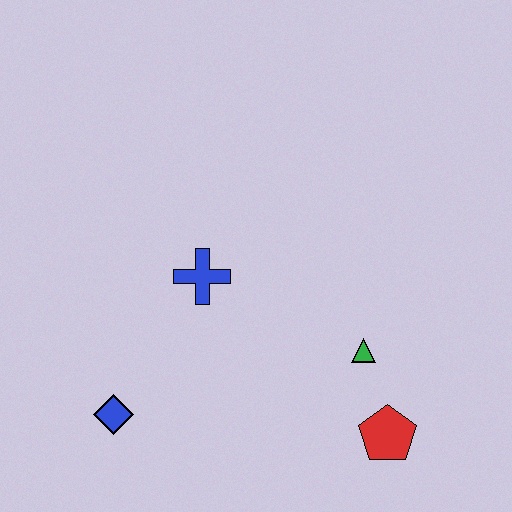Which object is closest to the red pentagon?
The green triangle is closest to the red pentagon.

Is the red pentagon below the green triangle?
Yes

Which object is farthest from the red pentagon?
The blue diamond is farthest from the red pentagon.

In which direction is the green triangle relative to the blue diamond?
The green triangle is to the right of the blue diamond.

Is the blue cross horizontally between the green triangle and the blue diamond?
Yes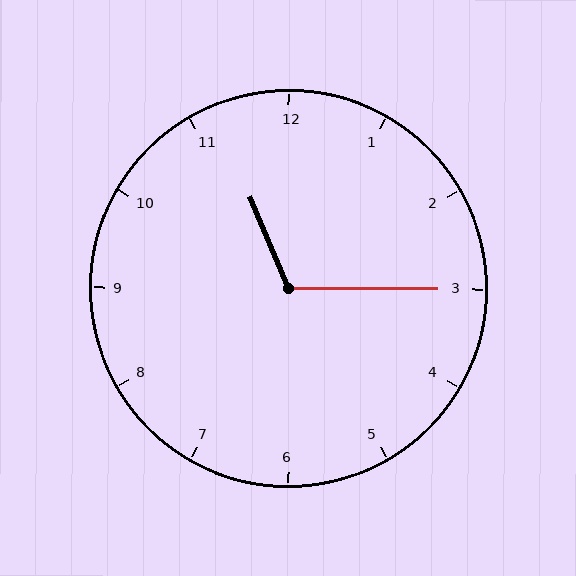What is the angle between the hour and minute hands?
Approximately 112 degrees.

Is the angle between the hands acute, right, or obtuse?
It is obtuse.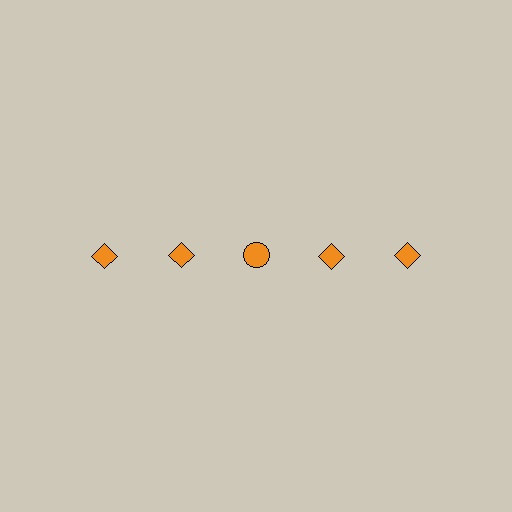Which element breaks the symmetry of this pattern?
The orange circle in the top row, center column breaks the symmetry. All other shapes are orange diamonds.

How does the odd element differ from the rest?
It has a different shape: circle instead of diamond.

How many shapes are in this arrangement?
There are 5 shapes arranged in a grid pattern.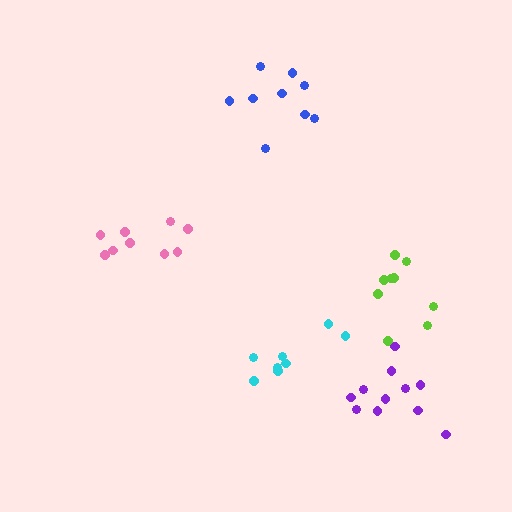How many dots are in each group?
Group 1: 9 dots, Group 2: 8 dots, Group 3: 9 dots, Group 4: 11 dots, Group 5: 9 dots (46 total).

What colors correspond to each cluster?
The clusters are colored: pink, cyan, blue, purple, lime.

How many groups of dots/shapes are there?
There are 5 groups.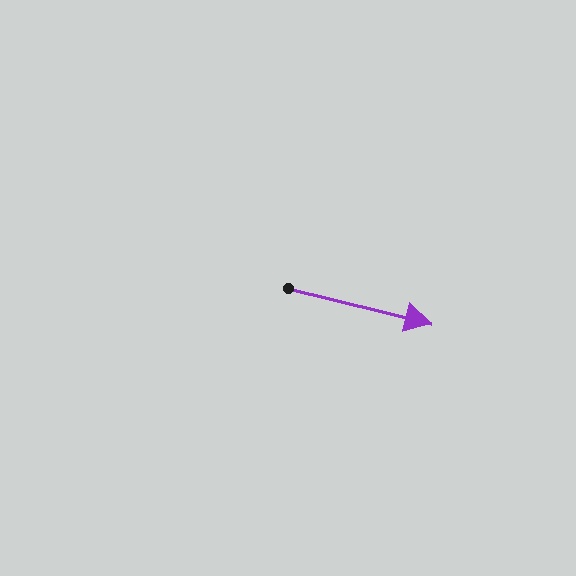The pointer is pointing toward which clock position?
Roughly 3 o'clock.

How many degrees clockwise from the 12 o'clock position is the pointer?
Approximately 104 degrees.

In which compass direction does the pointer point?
East.